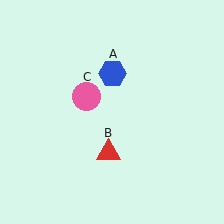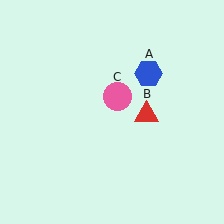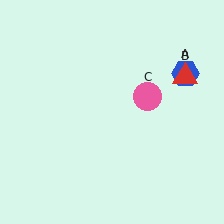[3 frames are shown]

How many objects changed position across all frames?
3 objects changed position: blue hexagon (object A), red triangle (object B), pink circle (object C).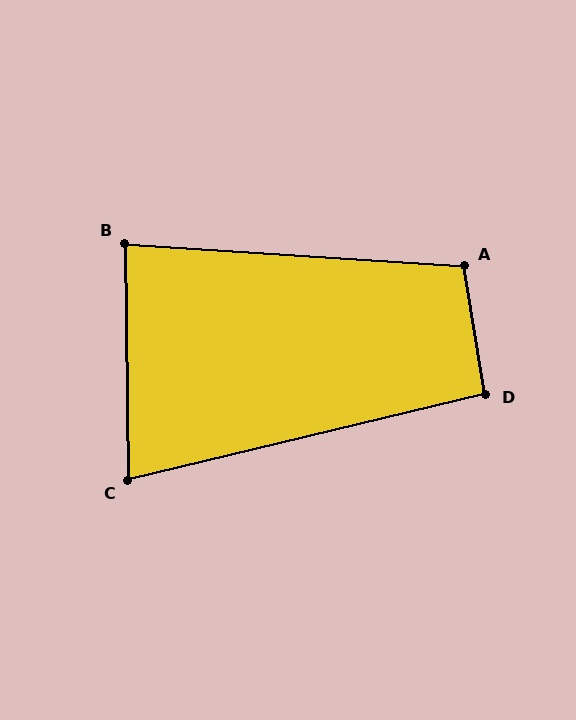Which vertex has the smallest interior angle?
C, at approximately 77 degrees.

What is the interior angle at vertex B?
Approximately 86 degrees (approximately right).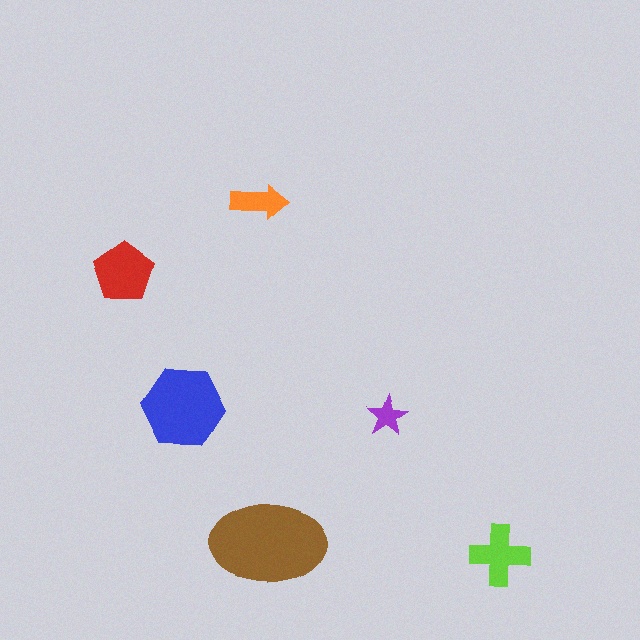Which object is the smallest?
The purple star.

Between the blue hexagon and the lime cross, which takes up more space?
The blue hexagon.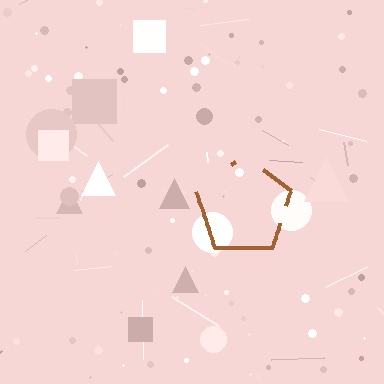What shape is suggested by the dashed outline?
The dashed outline suggests a pentagon.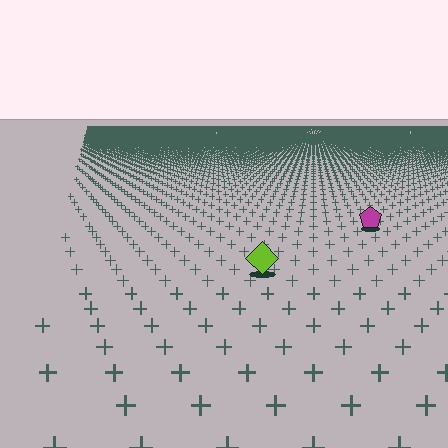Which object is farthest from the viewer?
The magenta pentagon is farthest from the viewer. It appears smaller and the ground texture around it is denser.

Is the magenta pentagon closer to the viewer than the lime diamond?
No. The lime diamond is closer — you can tell from the texture gradient: the ground texture is coarser near it.